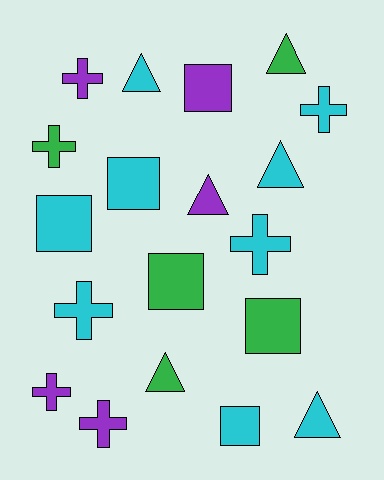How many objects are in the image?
There are 19 objects.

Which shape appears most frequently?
Cross, with 7 objects.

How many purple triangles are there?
There is 1 purple triangle.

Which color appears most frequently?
Cyan, with 9 objects.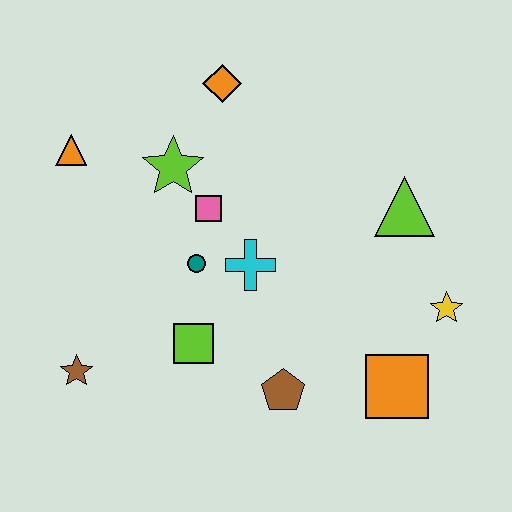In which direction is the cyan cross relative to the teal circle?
The cyan cross is to the right of the teal circle.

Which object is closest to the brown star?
The lime square is closest to the brown star.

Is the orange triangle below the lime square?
No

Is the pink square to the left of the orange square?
Yes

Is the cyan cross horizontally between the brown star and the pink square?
No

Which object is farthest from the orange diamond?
The orange square is farthest from the orange diamond.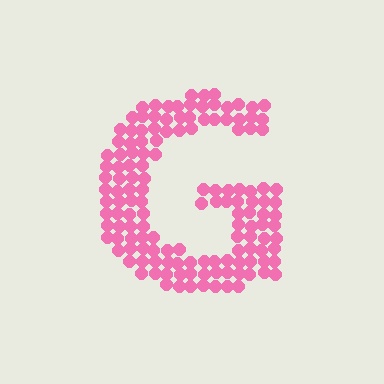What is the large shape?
The large shape is the letter G.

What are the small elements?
The small elements are circles.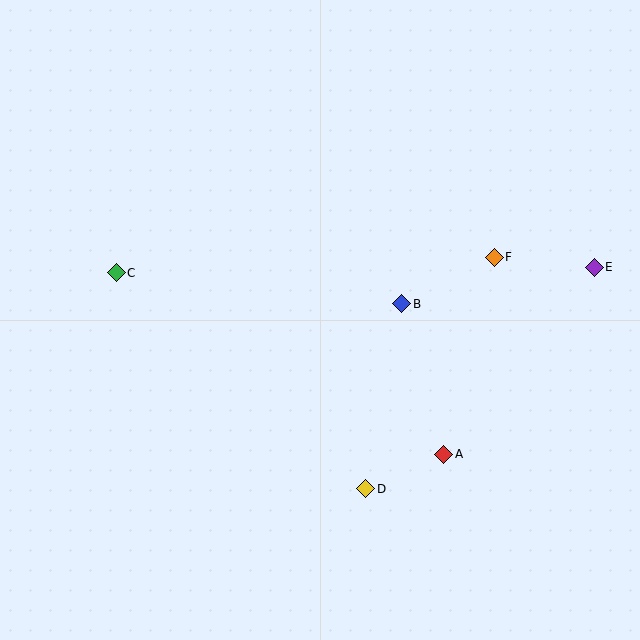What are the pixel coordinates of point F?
Point F is at (494, 257).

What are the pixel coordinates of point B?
Point B is at (402, 304).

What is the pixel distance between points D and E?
The distance between D and E is 318 pixels.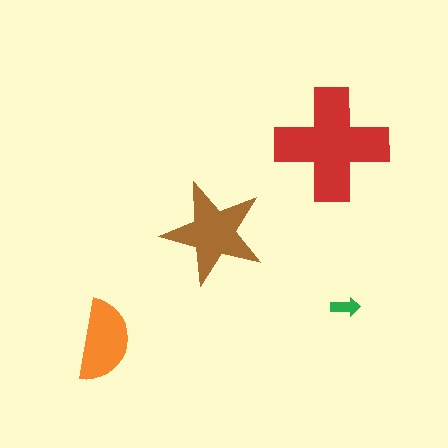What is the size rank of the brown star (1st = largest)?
2nd.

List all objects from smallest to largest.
The green arrow, the orange semicircle, the brown star, the red cross.